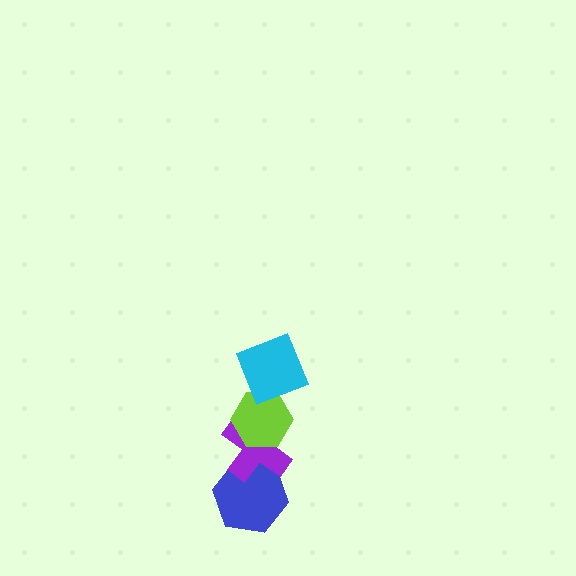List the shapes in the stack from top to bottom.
From top to bottom: the cyan square, the lime hexagon, the purple cross, the blue hexagon.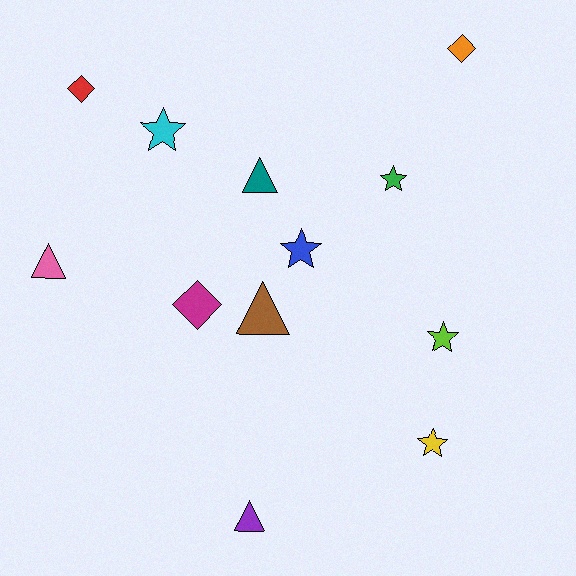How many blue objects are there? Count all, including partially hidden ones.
There is 1 blue object.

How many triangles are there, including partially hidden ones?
There are 4 triangles.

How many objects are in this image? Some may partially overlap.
There are 12 objects.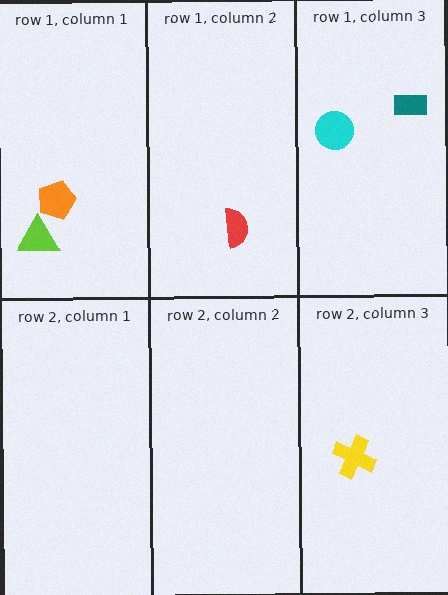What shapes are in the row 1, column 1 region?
The orange pentagon, the lime triangle.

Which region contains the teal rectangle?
The row 1, column 3 region.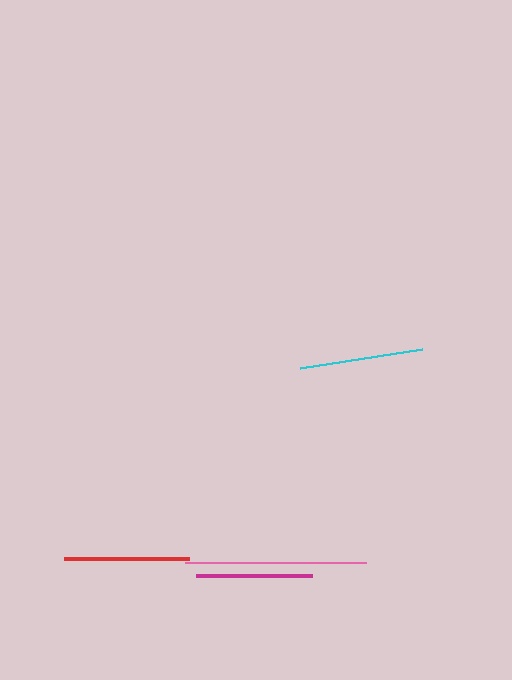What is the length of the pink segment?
The pink segment is approximately 180 pixels long.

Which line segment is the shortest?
The magenta line is the shortest at approximately 116 pixels.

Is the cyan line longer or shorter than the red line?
The red line is longer than the cyan line.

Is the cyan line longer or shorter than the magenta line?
The cyan line is longer than the magenta line.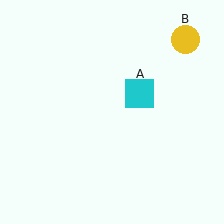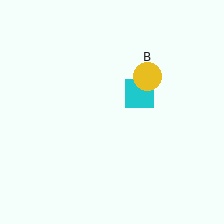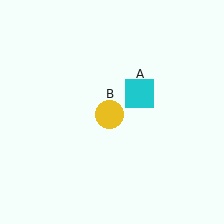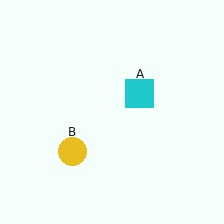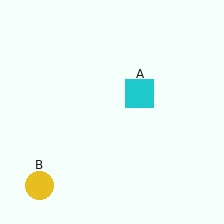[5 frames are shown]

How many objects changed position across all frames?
1 object changed position: yellow circle (object B).